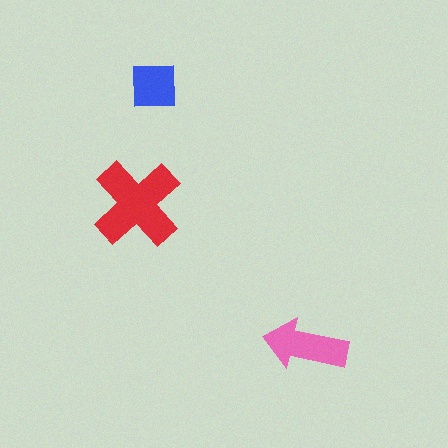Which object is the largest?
The red cross.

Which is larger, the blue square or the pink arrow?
The pink arrow.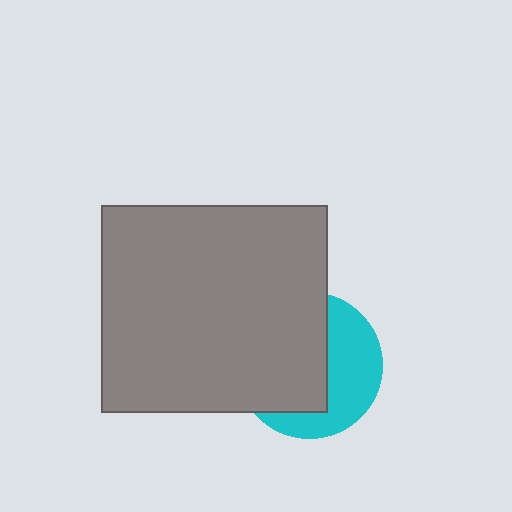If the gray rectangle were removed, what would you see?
You would see the complete cyan circle.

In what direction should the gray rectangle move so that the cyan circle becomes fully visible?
The gray rectangle should move left. That is the shortest direction to clear the overlap and leave the cyan circle fully visible.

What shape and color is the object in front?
The object in front is a gray rectangle.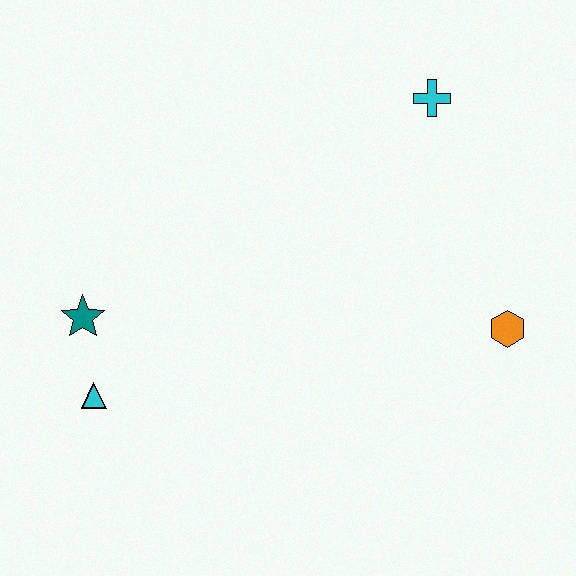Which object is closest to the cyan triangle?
The teal star is closest to the cyan triangle.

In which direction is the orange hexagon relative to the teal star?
The orange hexagon is to the right of the teal star.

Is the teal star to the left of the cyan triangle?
Yes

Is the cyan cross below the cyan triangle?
No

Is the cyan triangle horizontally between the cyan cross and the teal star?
Yes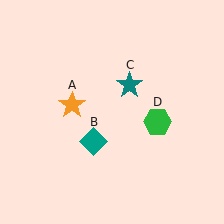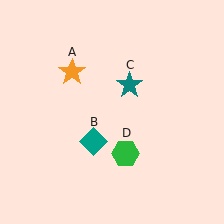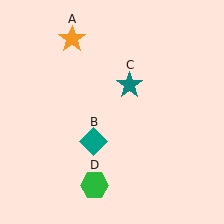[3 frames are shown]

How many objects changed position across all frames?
2 objects changed position: orange star (object A), green hexagon (object D).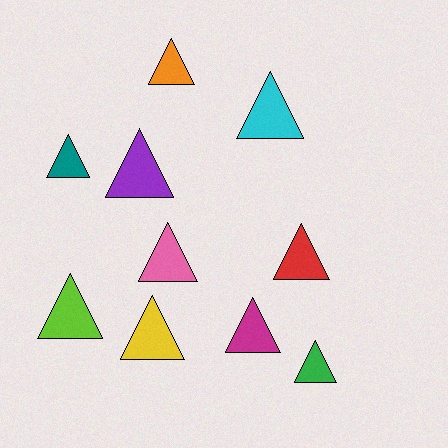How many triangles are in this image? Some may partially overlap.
There are 10 triangles.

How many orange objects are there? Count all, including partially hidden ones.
There is 1 orange object.